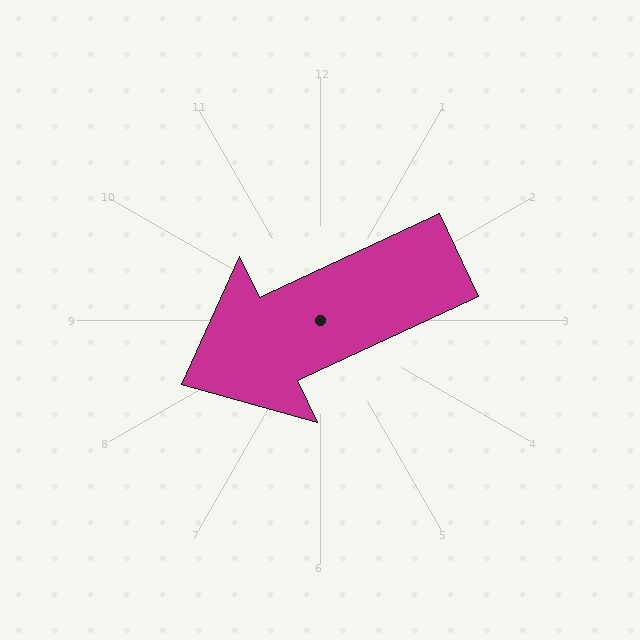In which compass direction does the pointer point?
Southwest.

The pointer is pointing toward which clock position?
Roughly 8 o'clock.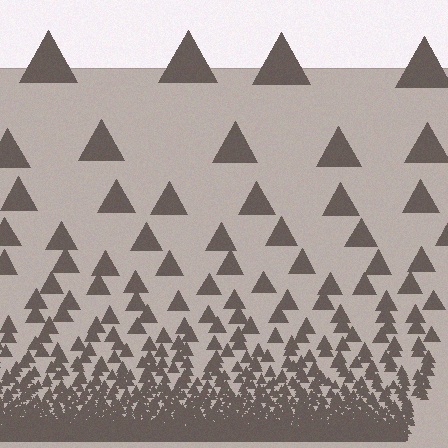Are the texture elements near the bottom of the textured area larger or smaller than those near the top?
Smaller. The gradient is inverted — elements near the bottom are smaller and denser.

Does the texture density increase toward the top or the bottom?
Density increases toward the bottom.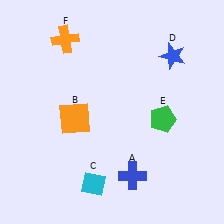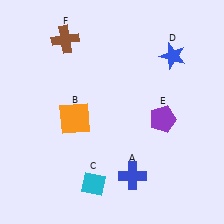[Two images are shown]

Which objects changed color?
E changed from green to purple. F changed from orange to brown.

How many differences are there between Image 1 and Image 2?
There are 2 differences between the two images.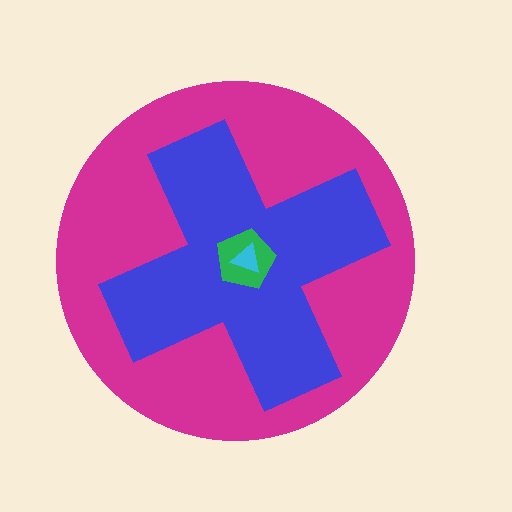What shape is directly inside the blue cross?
The green pentagon.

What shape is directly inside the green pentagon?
The cyan triangle.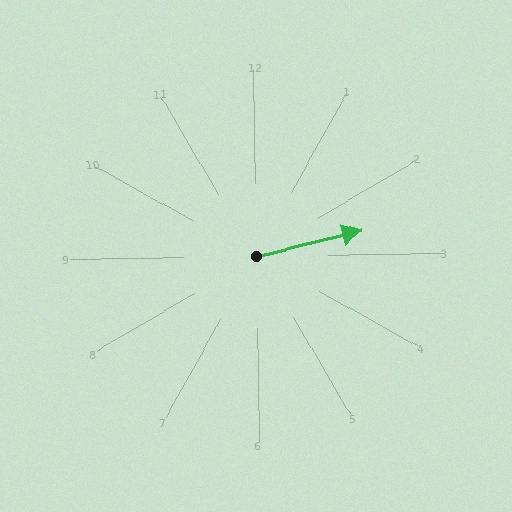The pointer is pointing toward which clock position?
Roughly 3 o'clock.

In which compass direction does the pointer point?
East.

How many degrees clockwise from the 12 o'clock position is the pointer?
Approximately 77 degrees.